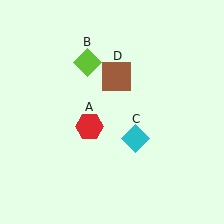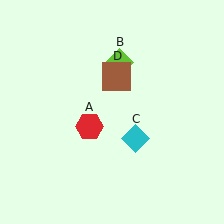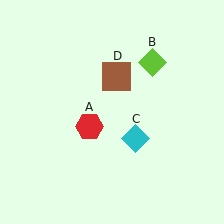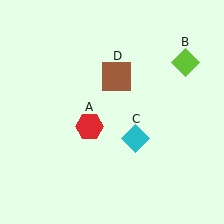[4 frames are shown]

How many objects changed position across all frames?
1 object changed position: lime diamond (object B).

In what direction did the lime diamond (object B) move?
The lime diamond (object B) moved right.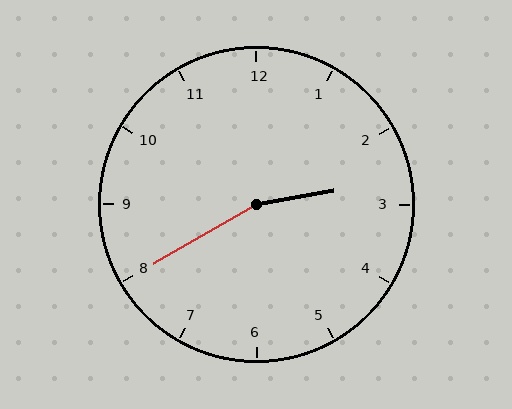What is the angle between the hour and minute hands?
Approximately 160 degrees.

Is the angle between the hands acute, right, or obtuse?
It is obtuse.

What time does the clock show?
2:40.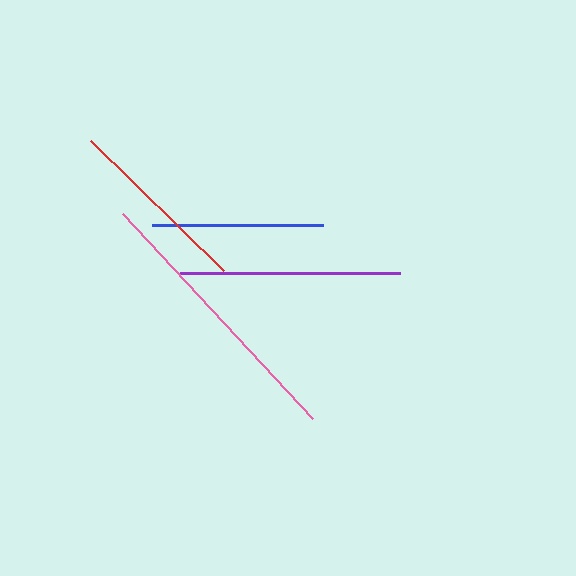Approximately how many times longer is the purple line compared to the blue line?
The purple line is approximately 1.3 times the length of the blue line.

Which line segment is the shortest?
The blue line is the shortest at approximately 171 pixels.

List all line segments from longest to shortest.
From longest to shortest: pink, purple, red, blue.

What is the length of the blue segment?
The blue segment is approximately 171 pixels long.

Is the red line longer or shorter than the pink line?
The pink line is longer than the red line.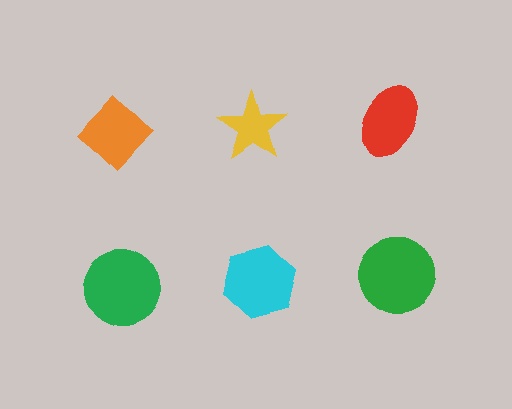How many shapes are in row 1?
3 shapes.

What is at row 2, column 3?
A green circle.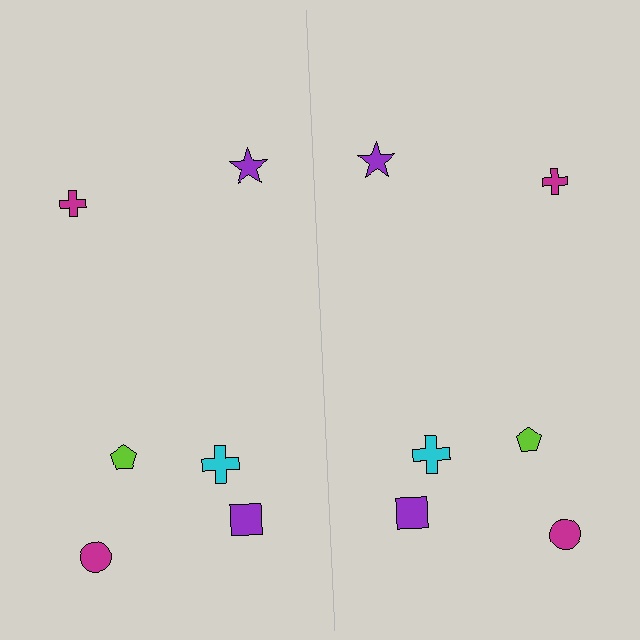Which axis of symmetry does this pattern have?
The pattern has a vertical axis of symmetry running through the center of the image.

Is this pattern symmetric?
Yes, this pattern has bilateral (reflection) symmetry.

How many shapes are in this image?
There are 12 shapes in this image.